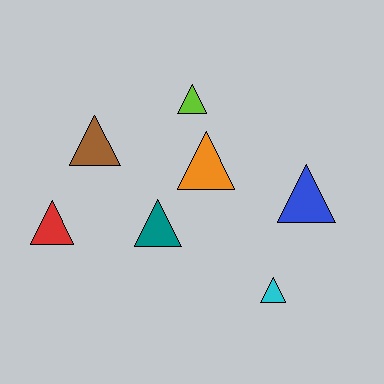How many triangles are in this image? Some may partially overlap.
There are 7 triangles.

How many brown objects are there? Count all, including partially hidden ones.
There is 1 brown object.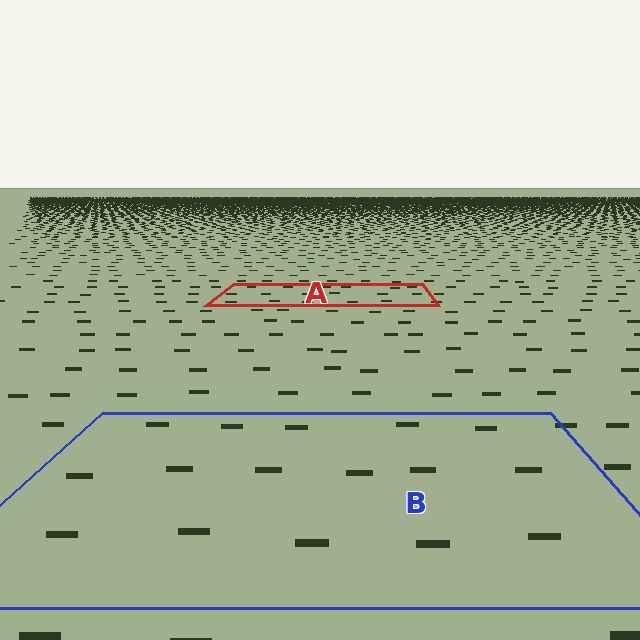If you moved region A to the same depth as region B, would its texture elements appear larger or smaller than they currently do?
They would appear larger. At a closer depth, the same texture elements are projected at a bigger on-screen size.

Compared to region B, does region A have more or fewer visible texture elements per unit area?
Region A has more texture elements per unit area — they are packed more densely because it is farther away.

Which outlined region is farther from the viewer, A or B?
Region A is farther from the viewer — the texture elements inside it appear smaller and more densely packed.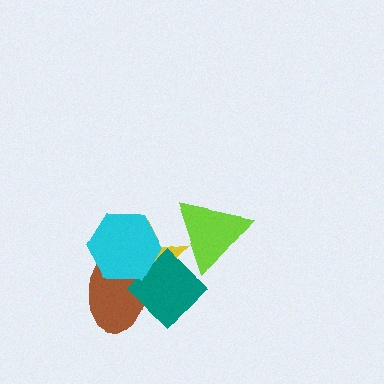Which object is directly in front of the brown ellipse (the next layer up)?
The teal diamond is directly in front of the brown ellipse.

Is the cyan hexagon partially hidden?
No, no other shape covers it.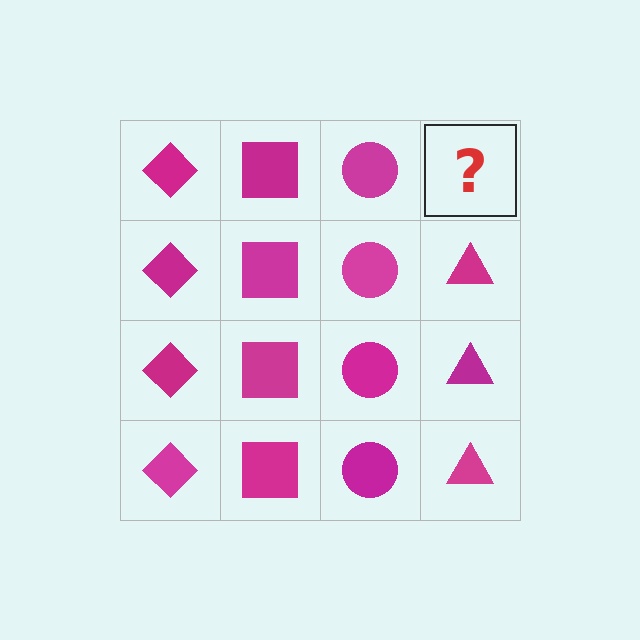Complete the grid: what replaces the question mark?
The question mark should be replaced with a magenta triangle.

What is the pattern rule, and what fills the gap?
The rule is that each column has a consistent shape. The gap should be filled with a magenta triangle.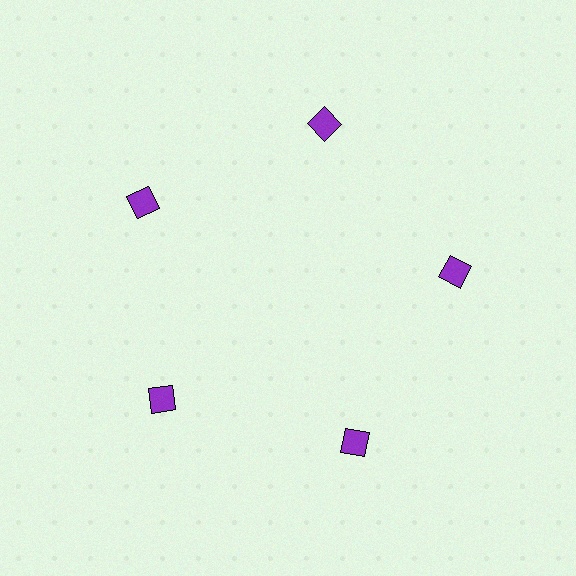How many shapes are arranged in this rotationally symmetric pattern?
There are 5 shapes, arranged in 5 groups of 1.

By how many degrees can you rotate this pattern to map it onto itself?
The pattern maps onto itself every 72 degrees of rotation.